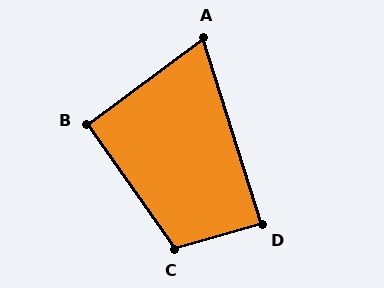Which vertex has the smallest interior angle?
A, at approximately 71 degrees.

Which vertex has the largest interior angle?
C, at approximately 109 degrees.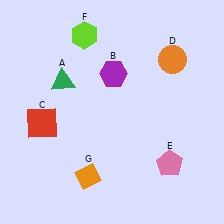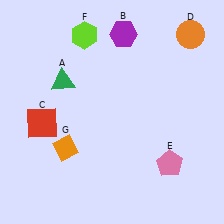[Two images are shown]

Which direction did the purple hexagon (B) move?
The purple hexagon (B) moved up.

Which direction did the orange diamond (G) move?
The orange diamond (G) moved up.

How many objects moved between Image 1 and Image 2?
3 objects moved between the two images.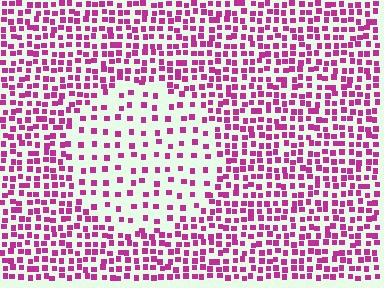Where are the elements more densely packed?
The elements are more densely packed outside the circle boundary.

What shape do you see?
I see a circle.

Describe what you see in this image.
The image contains small magenta elements arranged at two different densities. A circle-shaped region is visible where the elements are less densely packed than the surrounding area.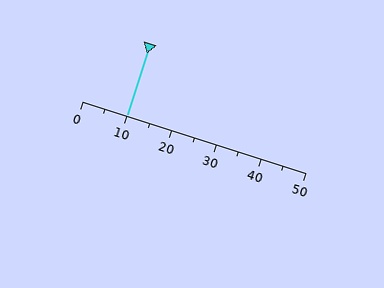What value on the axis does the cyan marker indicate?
The marker indicates approximately 10.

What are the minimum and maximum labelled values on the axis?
The axis runs from 0 to 50.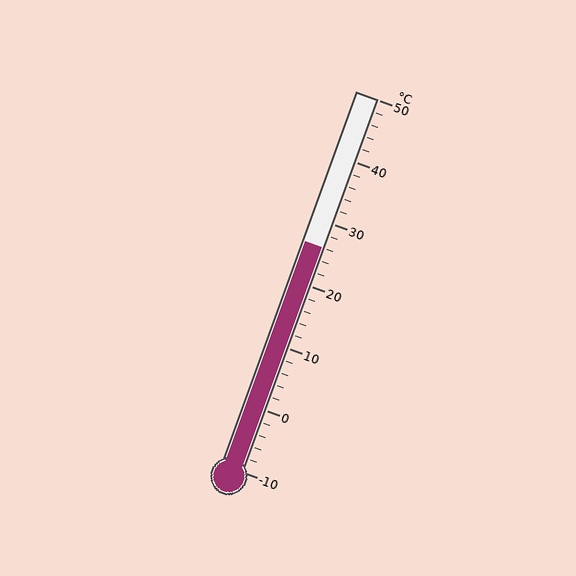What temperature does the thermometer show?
The thermometer shows approximately 26°C.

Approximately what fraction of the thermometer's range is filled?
The thermometer is filled to approximately 60% of its range.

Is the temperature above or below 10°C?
The temperature is above 10°C.